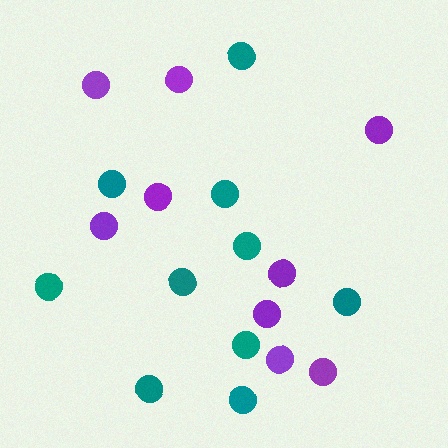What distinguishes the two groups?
There are 2 groups: one group of teal circles (10) and one group of purple circles (9).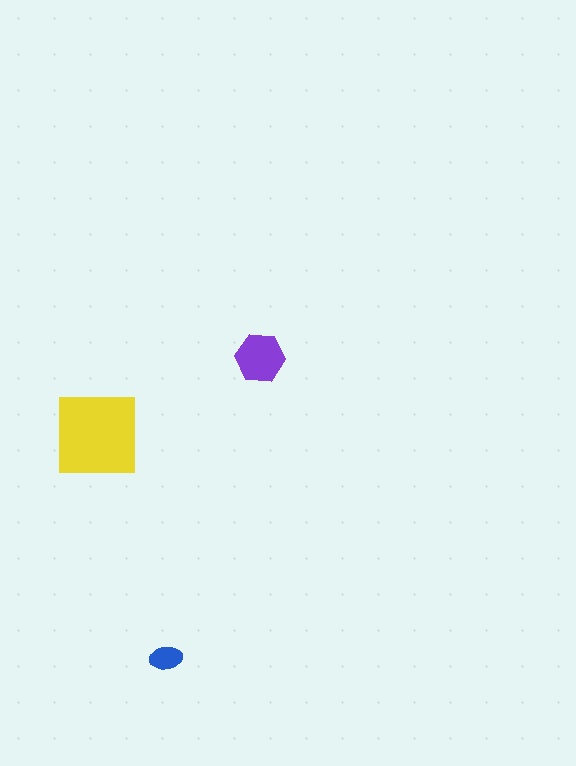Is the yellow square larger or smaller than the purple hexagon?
Larger.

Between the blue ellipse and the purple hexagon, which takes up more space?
The purple hexagon.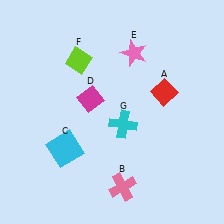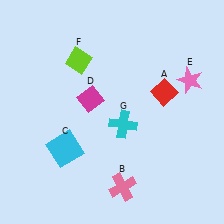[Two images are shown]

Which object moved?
The pink star (E) moved right.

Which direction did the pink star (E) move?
The pink star (E) moved right.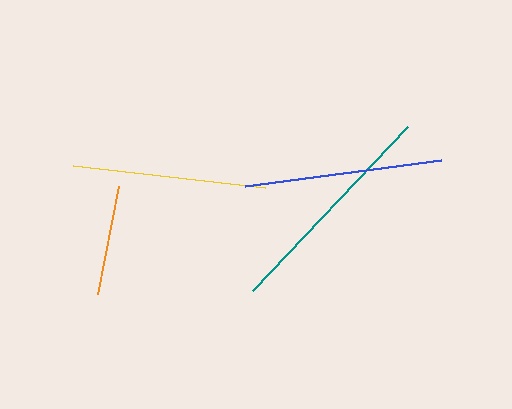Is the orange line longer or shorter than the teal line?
The teal line is longer than the orange line.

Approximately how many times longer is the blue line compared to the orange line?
The blue line is approximately 1.8 times the length of the orange line.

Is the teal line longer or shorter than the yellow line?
The teal line is longer than the yellow line.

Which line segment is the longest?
The teal line is the longest at approximately 226 pixels.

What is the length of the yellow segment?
The yellow segment is approximately 194 pixels long.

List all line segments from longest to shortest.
From longest to shortest: teal, blue, yellow, orange.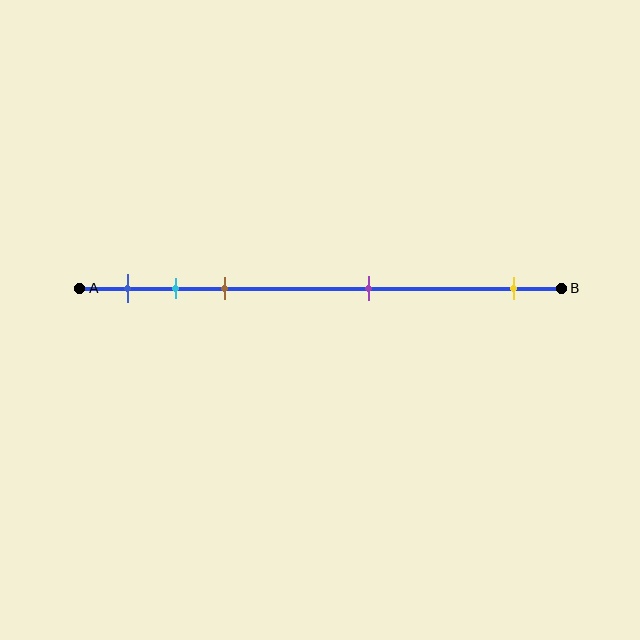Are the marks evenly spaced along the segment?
No, the marks are not evenly spaced.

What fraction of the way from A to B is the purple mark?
The purple mark is approximately 60% (0.6) of the way from A to B.